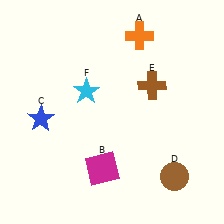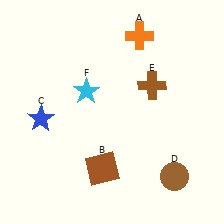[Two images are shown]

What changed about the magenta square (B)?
In Image 1, B is magenta. In Image 2, it changed to brown.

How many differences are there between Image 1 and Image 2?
There is 1 difference between the two images.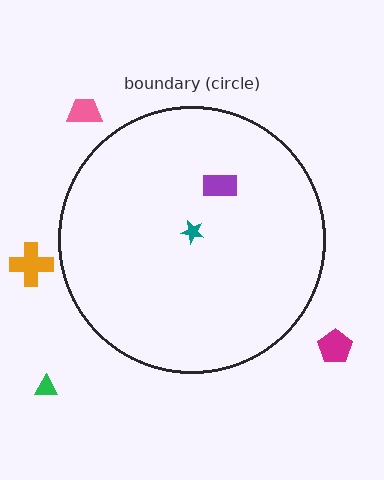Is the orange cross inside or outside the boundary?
Outside.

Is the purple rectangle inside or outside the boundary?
Inside.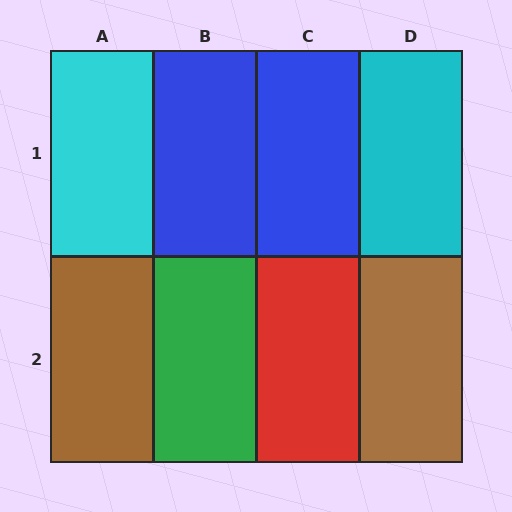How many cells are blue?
2 cells are blue.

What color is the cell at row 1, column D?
Cyan.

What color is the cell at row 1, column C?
Blue.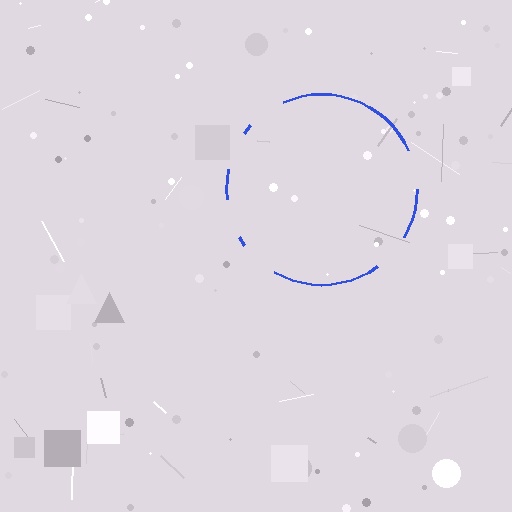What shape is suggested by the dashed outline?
The dashed outline suggests a circle.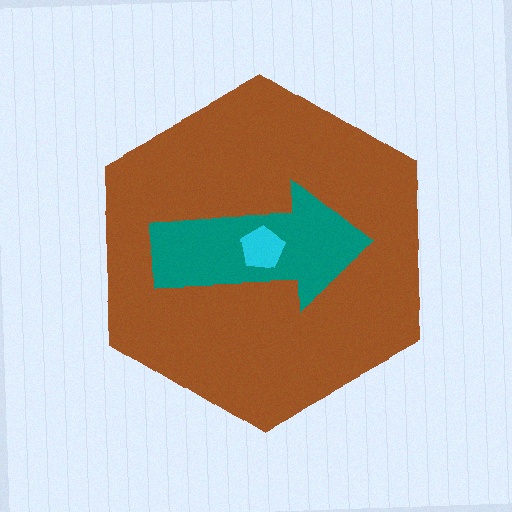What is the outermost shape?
The brown hexagon.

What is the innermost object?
The cyan pentagon.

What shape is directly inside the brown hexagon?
The teal arrow.